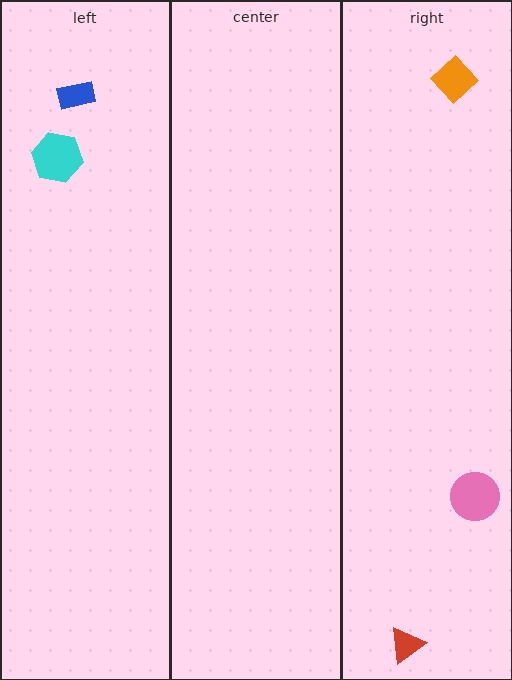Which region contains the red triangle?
The right region.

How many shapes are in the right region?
3.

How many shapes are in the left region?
2.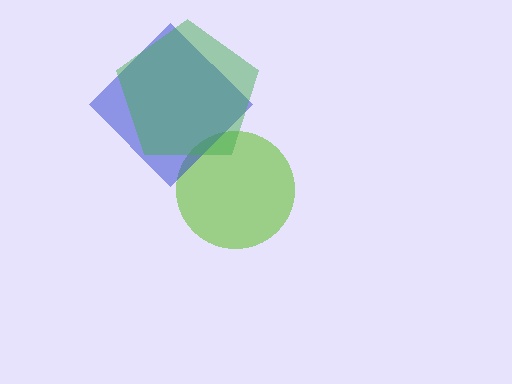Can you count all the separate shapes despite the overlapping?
Yes, there are 3 separate shapes.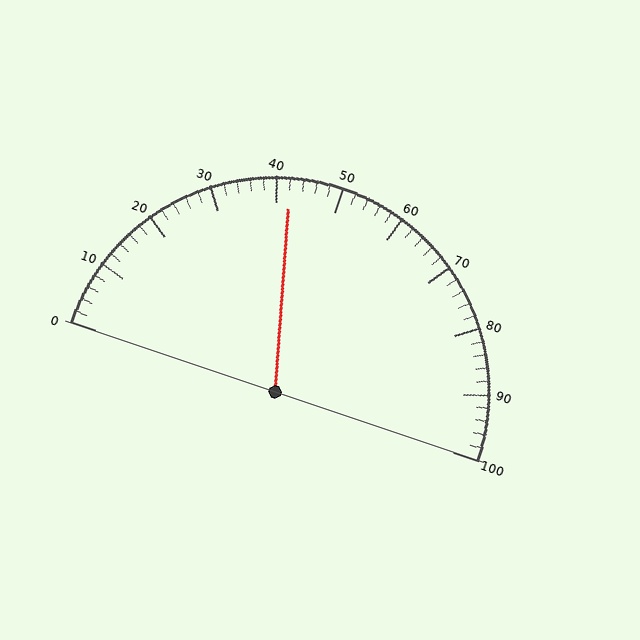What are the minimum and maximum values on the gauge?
The gauge ranges from 0 to 100.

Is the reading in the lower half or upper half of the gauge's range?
The reading is in the lower half of the range (0 to 100).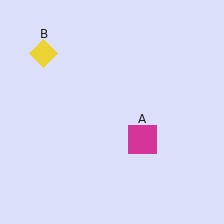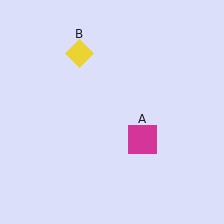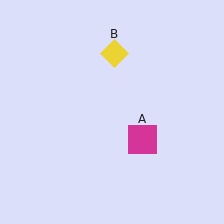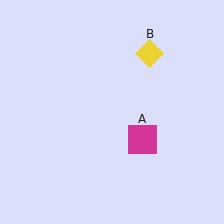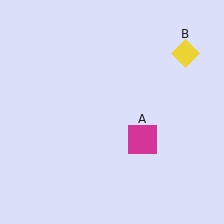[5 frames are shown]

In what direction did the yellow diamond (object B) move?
The yellow diamond (object B) moved right.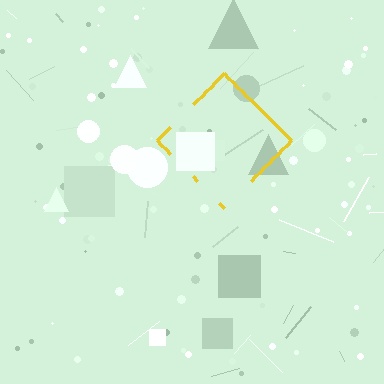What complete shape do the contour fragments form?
The contour fragments form a diamond.